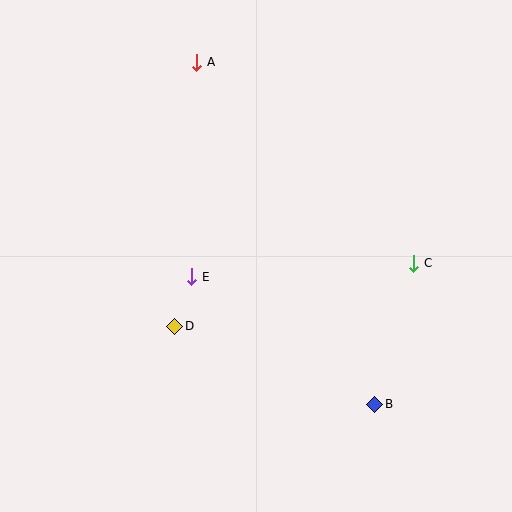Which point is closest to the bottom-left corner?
Point D is closest to the bottom-left corner.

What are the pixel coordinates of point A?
Point A is at (197, 62).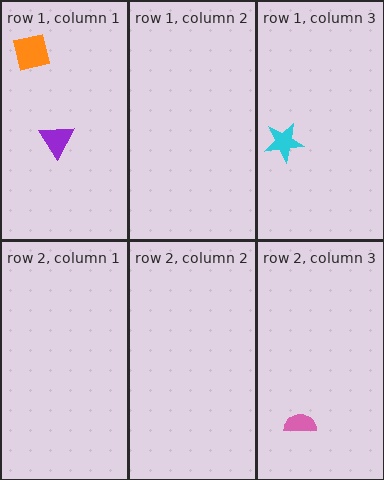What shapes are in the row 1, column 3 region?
The cyan star.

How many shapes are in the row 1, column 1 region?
2.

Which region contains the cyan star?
The row 1, column 3 region.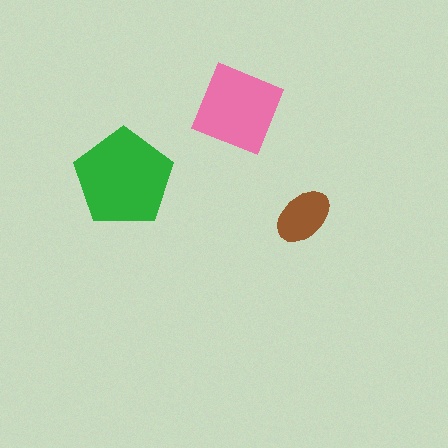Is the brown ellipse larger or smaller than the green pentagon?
Smaller.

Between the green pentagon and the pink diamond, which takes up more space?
The green pentagon.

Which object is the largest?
The green pentagon.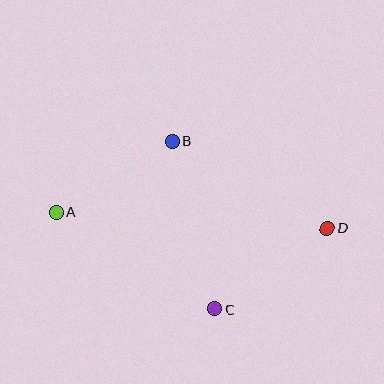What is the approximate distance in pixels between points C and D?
The distance between C and D is approximately 138 pixels.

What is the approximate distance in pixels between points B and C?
The distance between B and C is approximately 174 pixels.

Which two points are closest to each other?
Points A and B are closest to each other.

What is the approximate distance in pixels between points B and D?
The distance between B and D is approximately 178 pixels.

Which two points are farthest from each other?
Points A and D are farthest from each other.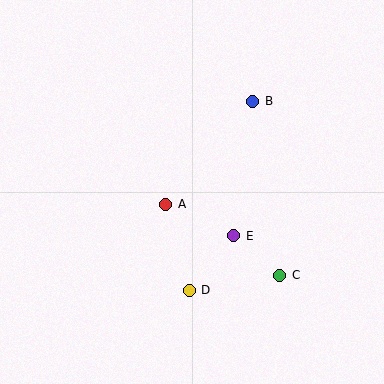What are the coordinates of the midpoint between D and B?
The midpoint between D and B is at (221, 196).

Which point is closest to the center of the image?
Point A at (166, 204) is closest to the center.